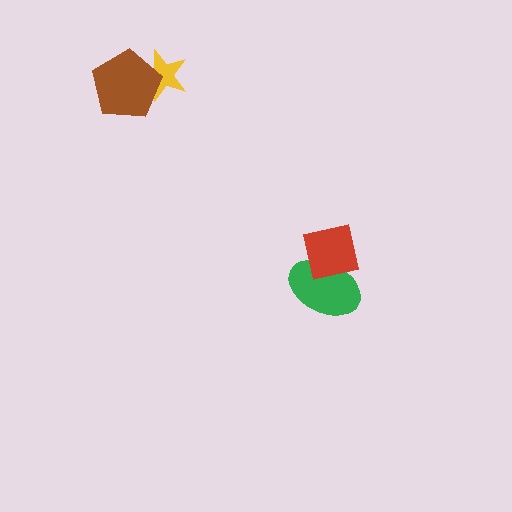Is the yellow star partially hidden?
Yes, it is partially covered by another shape.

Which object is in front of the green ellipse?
The red square is in front of the green ellipse.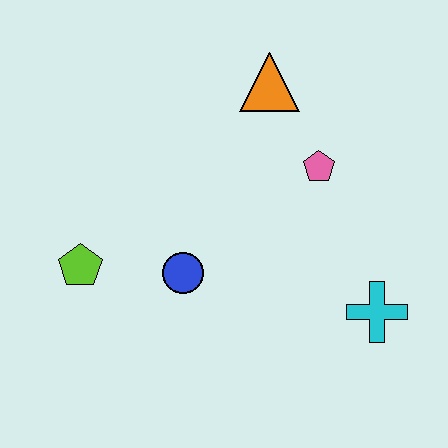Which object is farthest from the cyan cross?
The lime pentagon is farthest from the cyan cross.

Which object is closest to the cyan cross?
The pink pentagon is closest to the cyan cross.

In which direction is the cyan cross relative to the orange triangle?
The cyan cross is below the orange triangle.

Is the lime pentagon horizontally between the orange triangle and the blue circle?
No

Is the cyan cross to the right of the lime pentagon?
Yes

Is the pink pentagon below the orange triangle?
Yes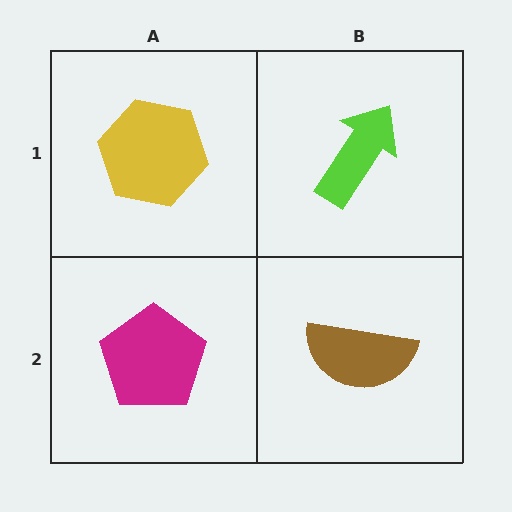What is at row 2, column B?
A brown semicircle.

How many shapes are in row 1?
2 shapes.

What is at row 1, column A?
A yellow hexagon.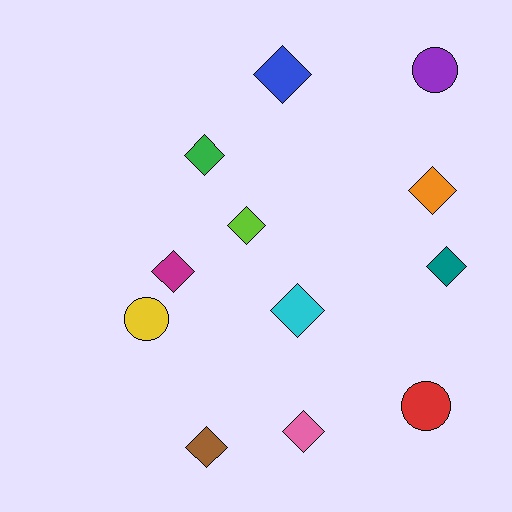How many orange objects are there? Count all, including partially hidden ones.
There is 1 orange object.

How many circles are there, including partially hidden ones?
There are 3 circles.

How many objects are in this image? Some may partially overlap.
There are 12 objects.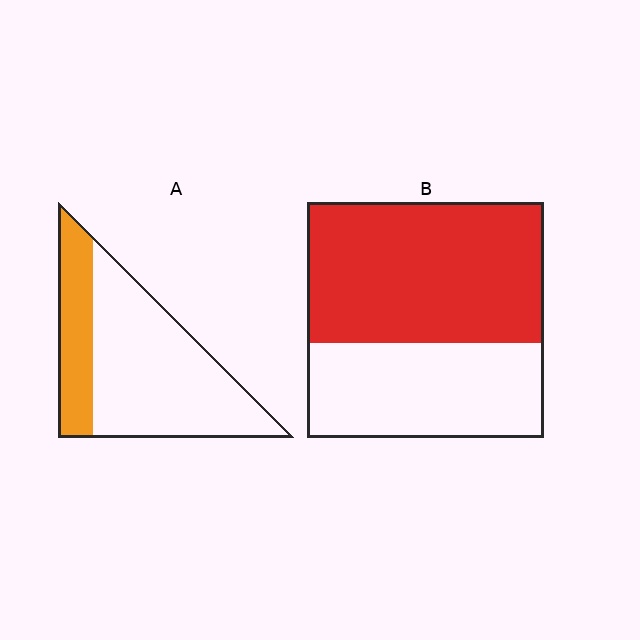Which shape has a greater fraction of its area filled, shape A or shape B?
Shape B.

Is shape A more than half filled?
No.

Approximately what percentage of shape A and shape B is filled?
A is approximately 25% and B is approximately 60%.